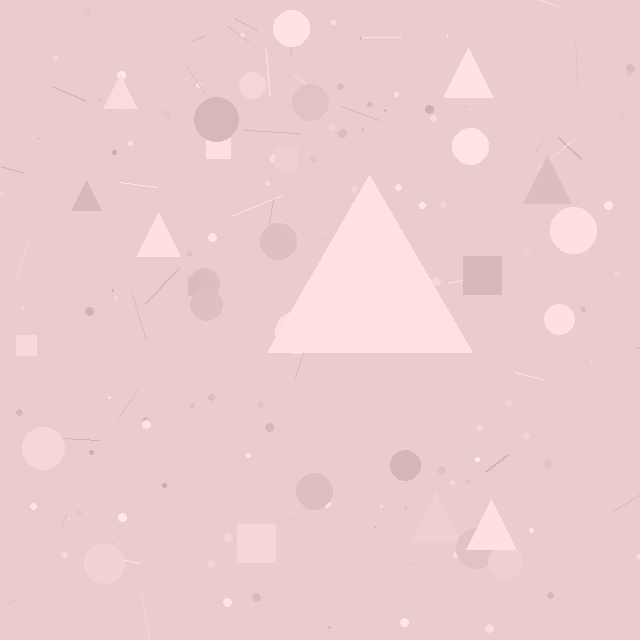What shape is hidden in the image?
A triangle is hidden in the image.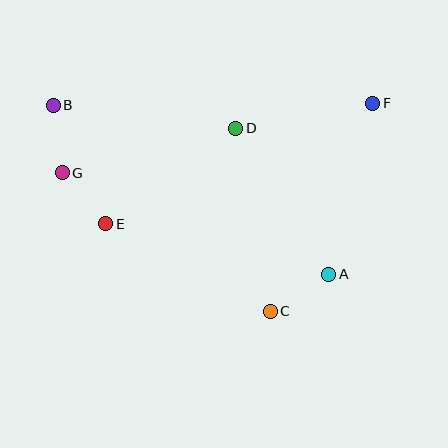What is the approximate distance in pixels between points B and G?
The distance between B and G is approximately 68 pixels.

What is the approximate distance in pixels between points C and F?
The distance between C and F is approximately 232 pixels.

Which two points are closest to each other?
Points E and G are closest to each other.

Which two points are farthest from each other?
Points A and B are farthest from each other.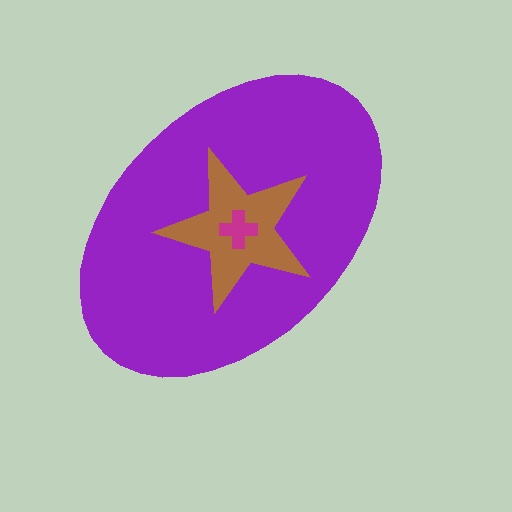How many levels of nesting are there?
3.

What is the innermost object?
The magenta cross.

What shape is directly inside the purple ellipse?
The brown star.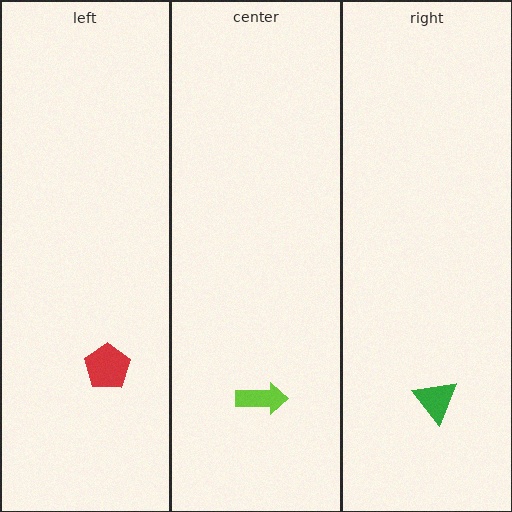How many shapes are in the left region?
1.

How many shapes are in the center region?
1.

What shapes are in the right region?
The green triangle.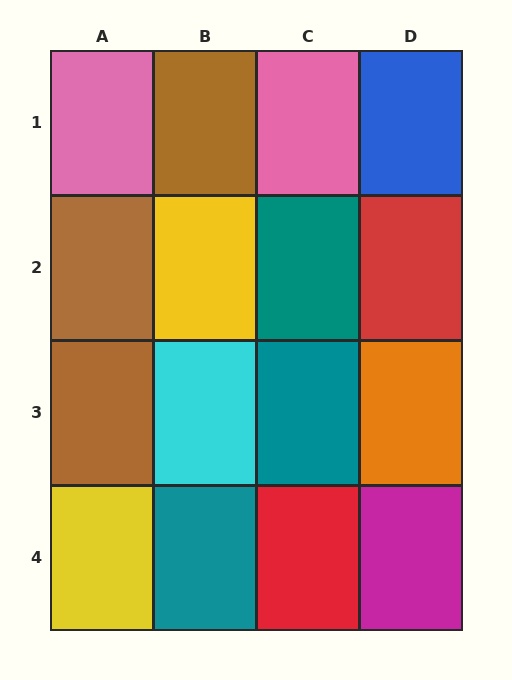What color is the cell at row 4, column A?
Yellow.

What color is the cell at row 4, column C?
Red.